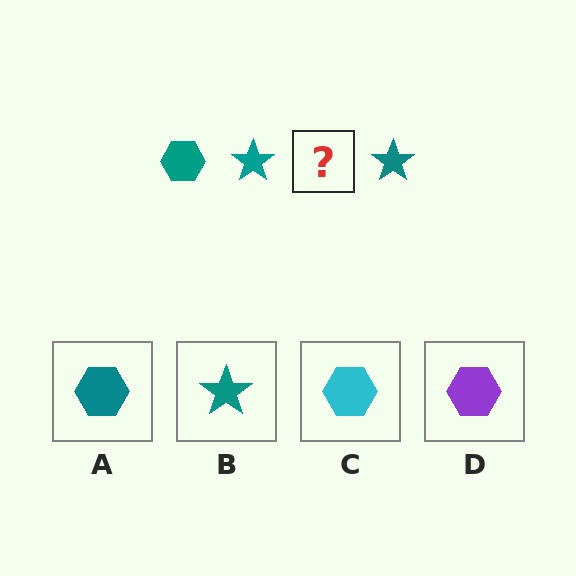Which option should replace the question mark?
Option A.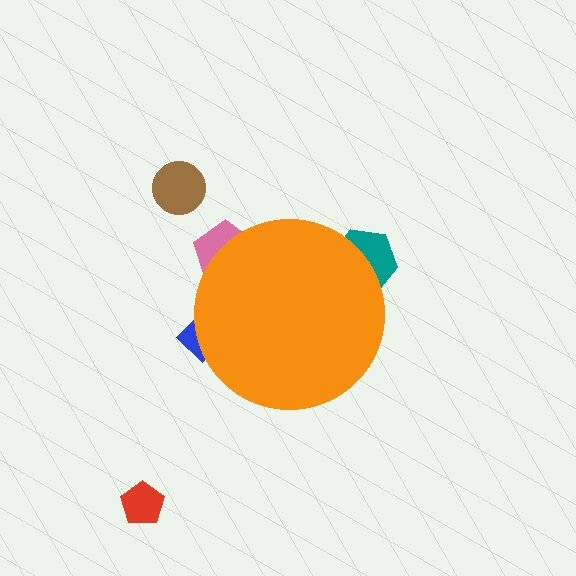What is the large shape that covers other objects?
An orange circle.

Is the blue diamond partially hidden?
Yes, the blue diamond is partially hidden behind the orange circle.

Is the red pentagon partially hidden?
No, the red pentagon is fully visible.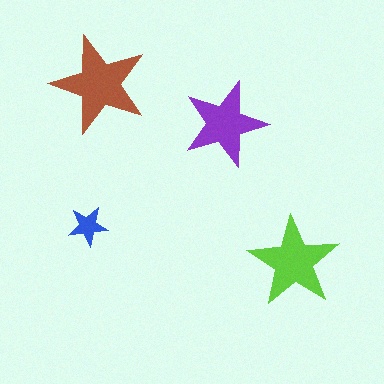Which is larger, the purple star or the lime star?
The lime one.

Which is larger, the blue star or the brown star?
The brown one.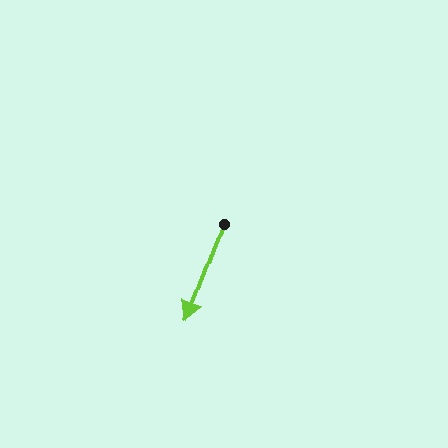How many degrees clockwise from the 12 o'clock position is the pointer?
Approximately 200 degrees.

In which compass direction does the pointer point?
South.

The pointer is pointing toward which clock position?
Roughly 7 o'clock.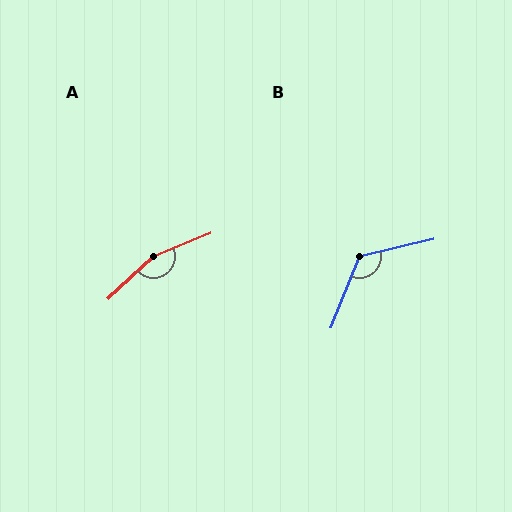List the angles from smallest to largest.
B (125°), A (159°).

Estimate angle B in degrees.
Approximately 125 degrees.